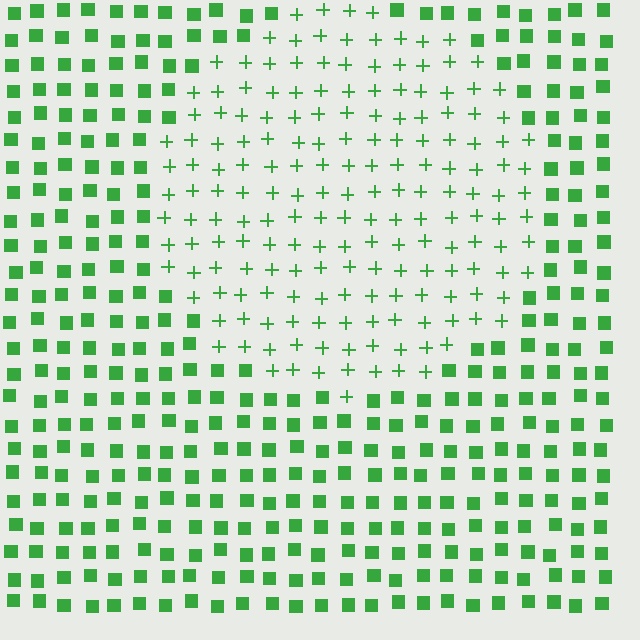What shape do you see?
I see a circle.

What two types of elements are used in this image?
The image uses plus signs inside the circle region and squares outside it.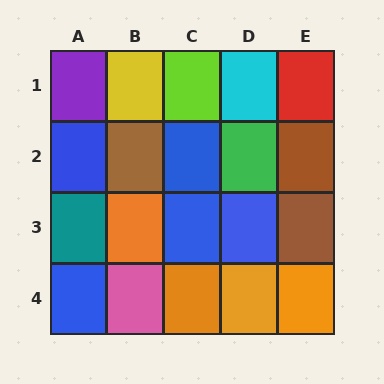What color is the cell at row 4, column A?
Blue.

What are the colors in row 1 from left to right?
Purple, yellow, lime, cyan, red.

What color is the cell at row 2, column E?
Brown.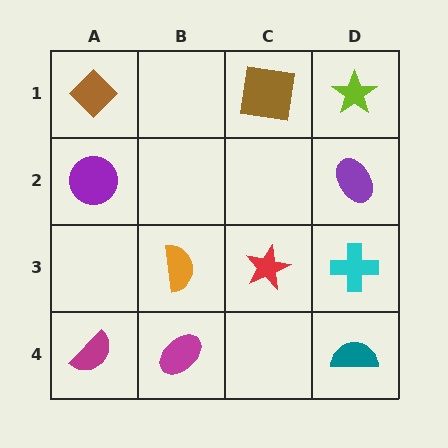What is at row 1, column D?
A lime star.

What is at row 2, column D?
A purple ellipse.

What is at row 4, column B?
A magenta ellipse.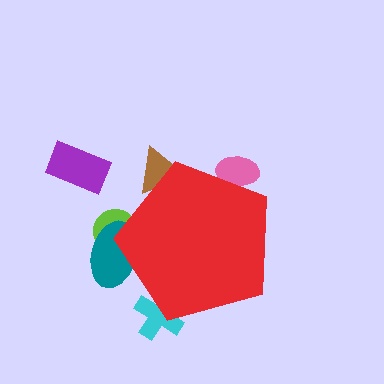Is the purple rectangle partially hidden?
No, the purple rectangle is fully visible.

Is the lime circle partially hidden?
Yes, the lime circle is partially hidden behind the red pentagon.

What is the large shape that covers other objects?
A red pentagon.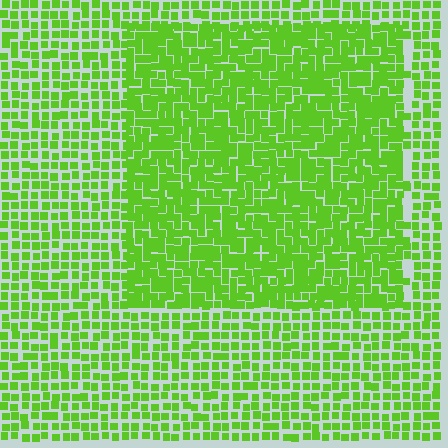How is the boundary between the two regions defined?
The boundary is defined by a change in element density (approximately 1.6x ratio). All elements are the same color, size, and shape.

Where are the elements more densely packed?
The elements are more densely packed inside the rectangle boundary.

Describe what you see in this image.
The image contains small lime elements arranged at two different densities. A rectangle-shaped region is visible where the elements are more densely packed than the surrounding area.